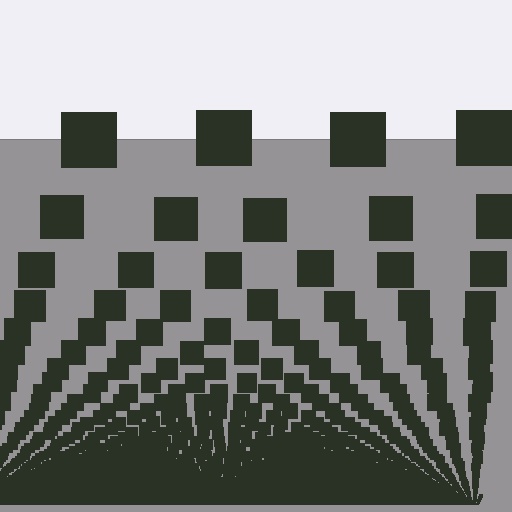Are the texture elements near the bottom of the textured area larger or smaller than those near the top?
Smaller. The gradient is inverted — elements near the bottom are smaller and denser.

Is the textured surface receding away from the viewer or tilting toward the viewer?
The surface appears to tilt toward the viewer. Texture elements get larger and sparser toward the top.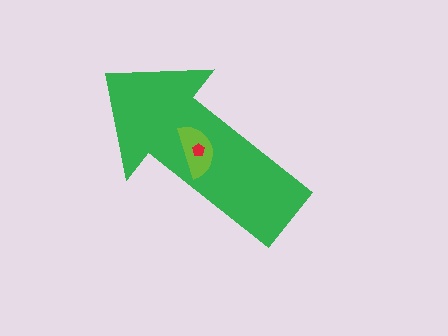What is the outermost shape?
The green arrow.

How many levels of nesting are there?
3.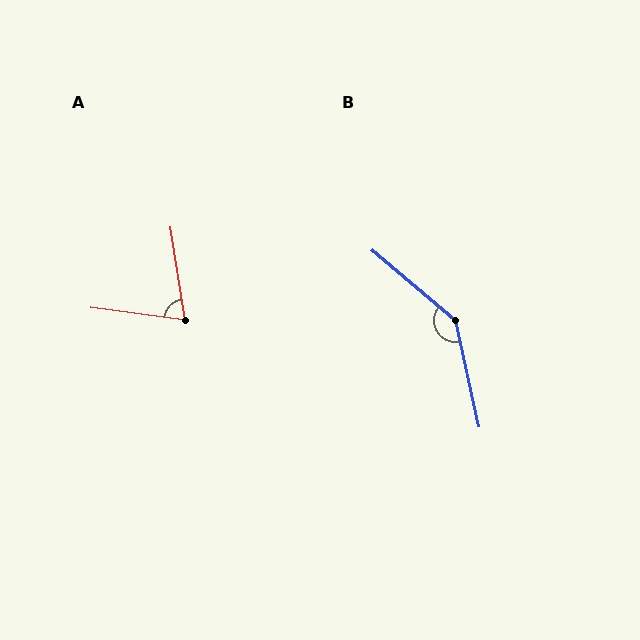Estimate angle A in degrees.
Approximately 74 degrees.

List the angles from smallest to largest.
A (74°), B (142°).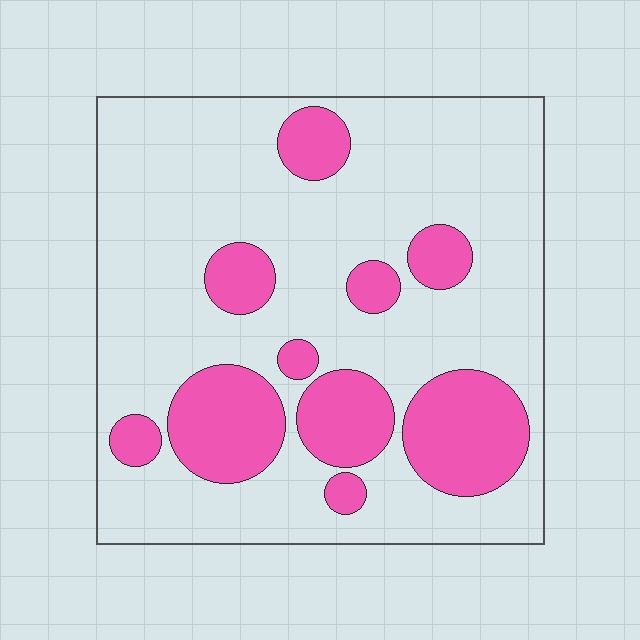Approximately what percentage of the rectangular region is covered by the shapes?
Approximately 25%.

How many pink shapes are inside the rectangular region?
10.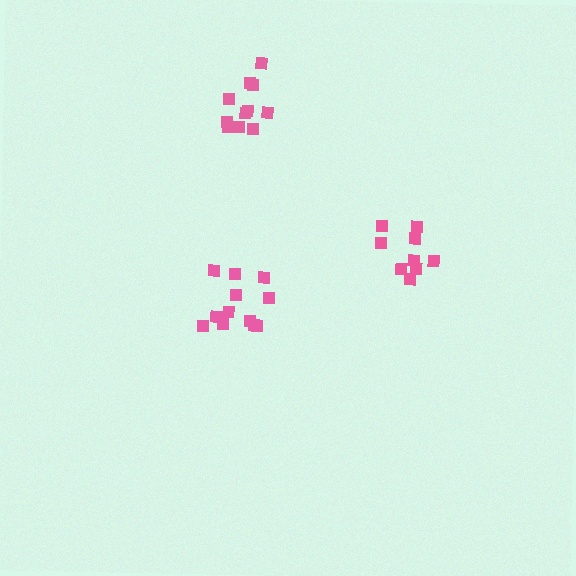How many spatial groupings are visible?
There are 3 spatial groupings.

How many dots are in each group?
Group 1: 11 dots, Group 2: 9 dots, Group 3: 12 dots (32 total).